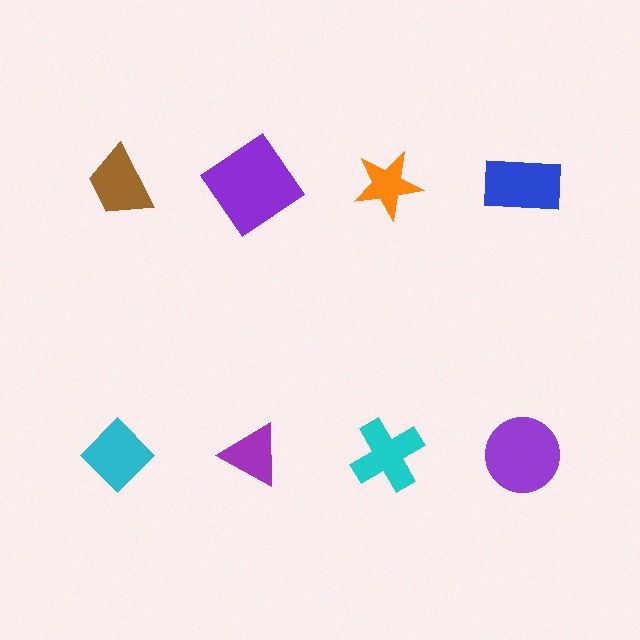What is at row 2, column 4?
A purple circle.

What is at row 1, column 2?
A purple diamond.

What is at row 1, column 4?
A blue rectangle.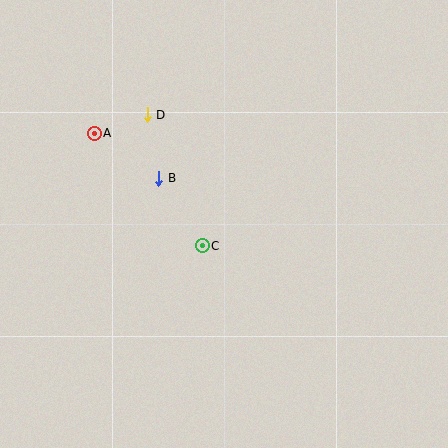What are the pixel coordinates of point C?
Point C is at (202, 246).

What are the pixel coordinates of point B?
Point B is at (159, 178).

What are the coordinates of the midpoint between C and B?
The midpoint between C and B is at (181, 212).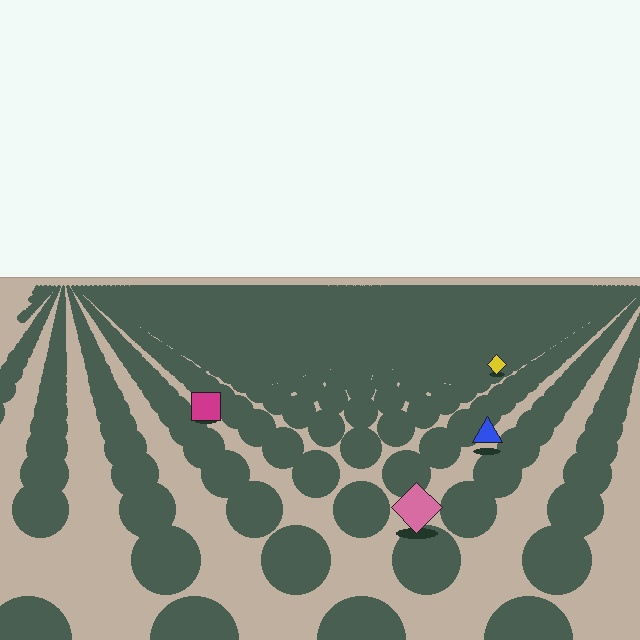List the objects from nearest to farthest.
From nearest to farthest: the pink diamond, the blue triangle, the magenta square, the yellow diamond.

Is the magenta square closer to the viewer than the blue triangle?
No. The blue triangle is closer — you can tell from the texture gradient: the ground texture is coarser near it.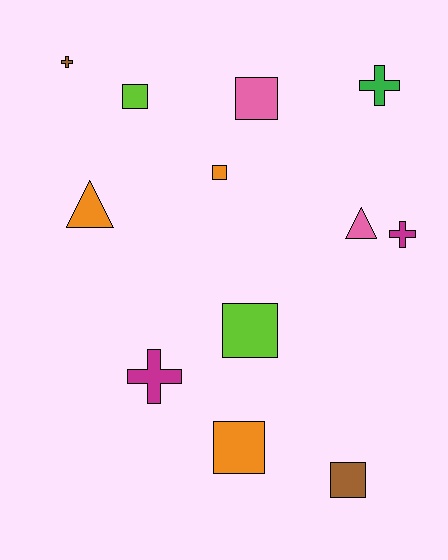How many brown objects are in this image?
There are 2 brown objects.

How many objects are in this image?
There are 12 objects.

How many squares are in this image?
There are 6 squares.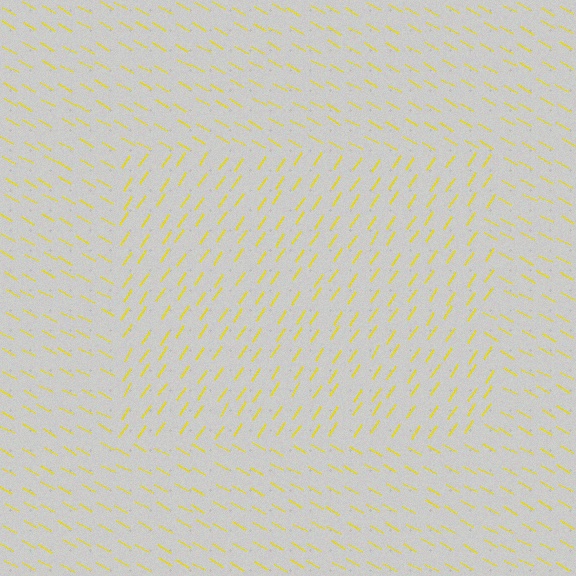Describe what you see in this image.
The image is filled with small yellow line segments. A rectangle region in the image has lines oriented differently from the surrounding lines, creating a visible texture boundary.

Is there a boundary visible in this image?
Yes, there is a texture boundary formed by a change in line orientation.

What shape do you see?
I see a rectangle.